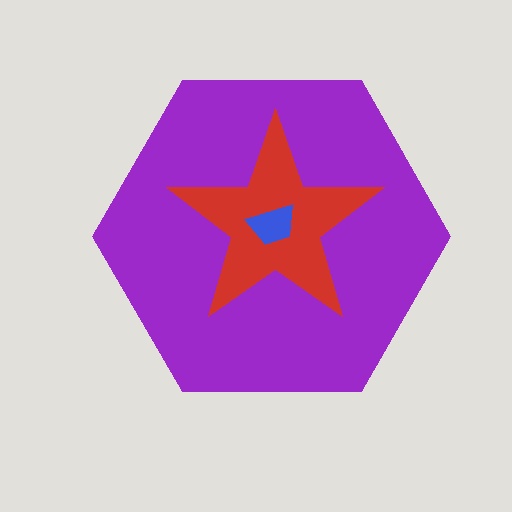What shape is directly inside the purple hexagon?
The red star.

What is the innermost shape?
The blue trapezoid.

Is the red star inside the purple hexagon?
Yes.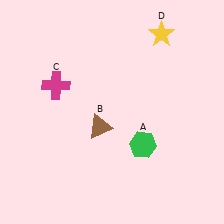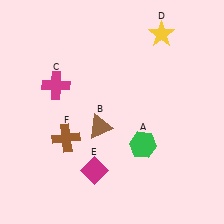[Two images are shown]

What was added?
A magenta diamond (E), a brown cross (F) were added in Image 2.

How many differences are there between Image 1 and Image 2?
There are 2 differences between the two images.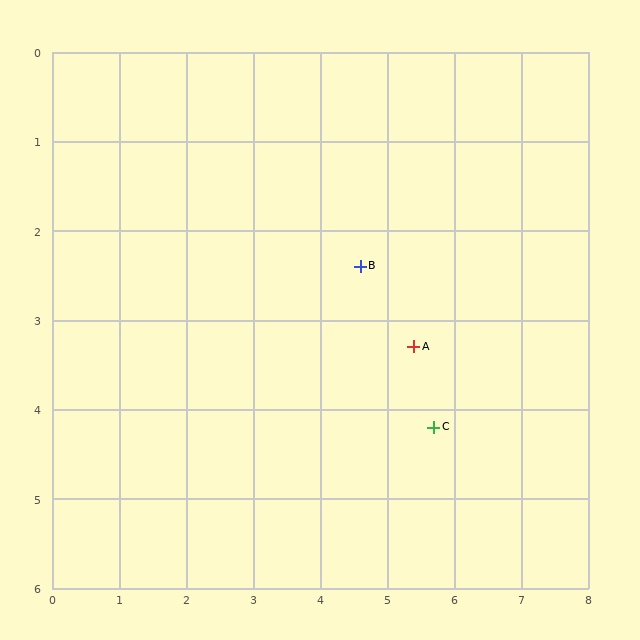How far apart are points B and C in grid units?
Points B and C are about 2.1 grid units apart.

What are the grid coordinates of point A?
Point A is at approximately (5.4, 3.3).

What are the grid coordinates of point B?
Point B is at approximately (4.6, 2.4).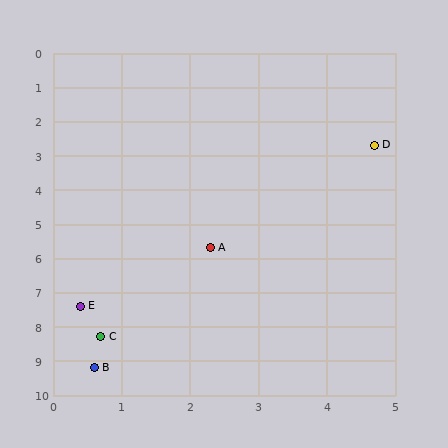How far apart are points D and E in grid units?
Points D and E are about 6.4 grid units apart.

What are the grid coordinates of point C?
Point C is at approximately (0.7, 8.3).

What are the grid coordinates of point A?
Point A is at approximately (2.3, 5.7).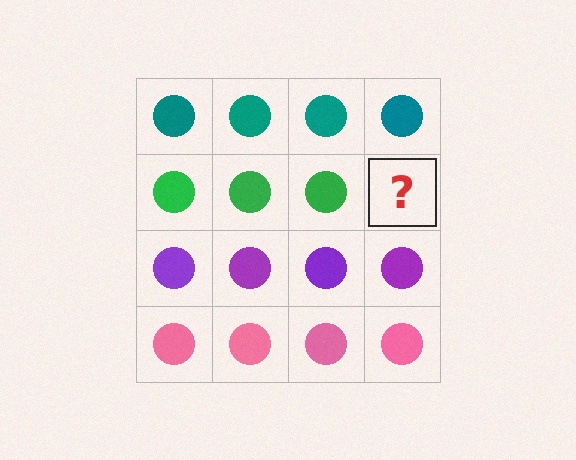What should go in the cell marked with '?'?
The missing cell should contain a green circle.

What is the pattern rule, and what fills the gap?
The rule is that each row has a consistent color. The gap should be filled with a green circle.